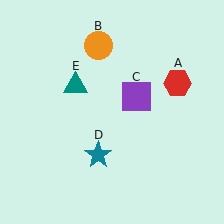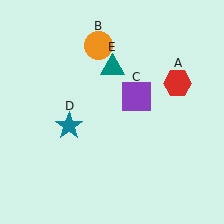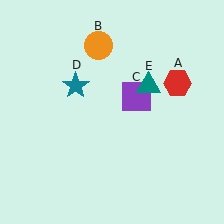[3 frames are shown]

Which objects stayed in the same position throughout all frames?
Red hexagon (object A) and orange circle (object B) and purple square (object C) remained stationary.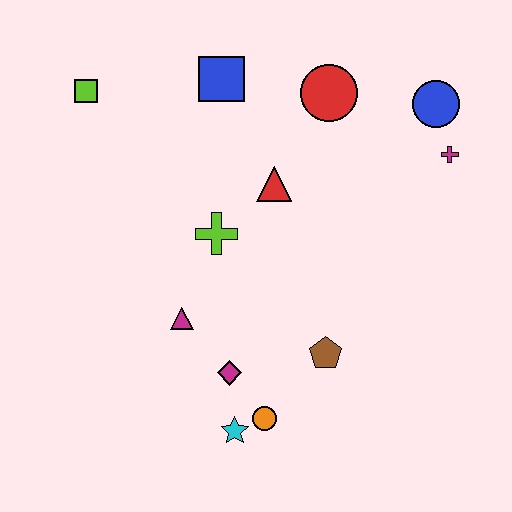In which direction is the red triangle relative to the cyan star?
The red triangle is above the cyan star.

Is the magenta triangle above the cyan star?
Yes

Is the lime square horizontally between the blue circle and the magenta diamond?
No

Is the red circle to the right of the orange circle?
Yes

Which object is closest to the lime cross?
The red triangle is closest to the lime cross.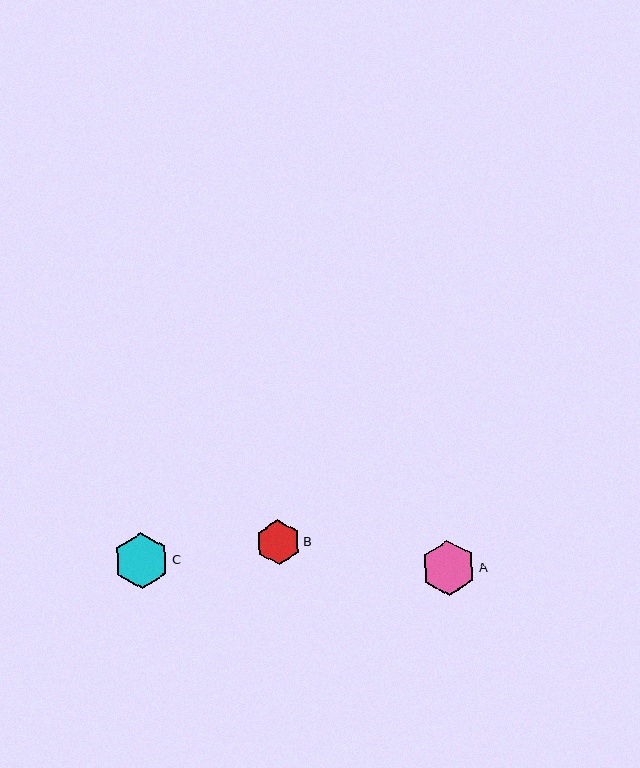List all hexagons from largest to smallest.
From largest to smallest: C, A, B.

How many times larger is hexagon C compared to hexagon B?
Hexagon C is approximately 1.3 times the size of hexagon B.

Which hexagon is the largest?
Hexagon C is the largest with a size of approximately 55 pixels.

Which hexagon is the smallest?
Hexagon B is the smallest with a size of approximately 44 pixels.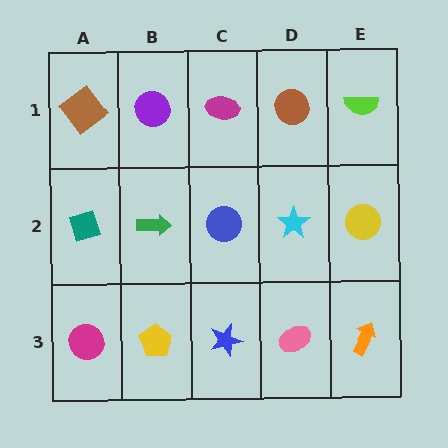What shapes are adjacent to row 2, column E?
A lime semicircle (row 1, column E), an orange arrow (row 3, column E), a cyan star (row 2, column D).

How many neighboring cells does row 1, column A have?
2.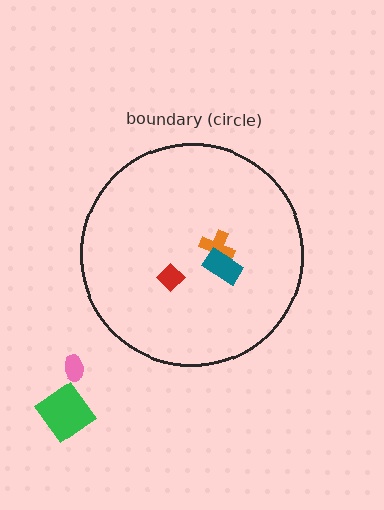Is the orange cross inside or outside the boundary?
Inside.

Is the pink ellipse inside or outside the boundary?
Outside.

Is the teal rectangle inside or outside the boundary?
Inside.